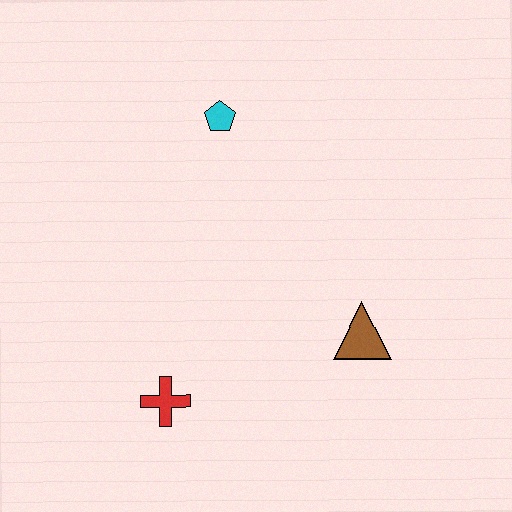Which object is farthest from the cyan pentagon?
The red cross is farthest from the cyan pentagon.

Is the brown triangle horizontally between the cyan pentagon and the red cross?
No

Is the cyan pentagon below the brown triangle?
No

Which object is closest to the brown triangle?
The red cross is closest to the brown triangle.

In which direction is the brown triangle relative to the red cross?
The brown triangle is to the right of the red cross.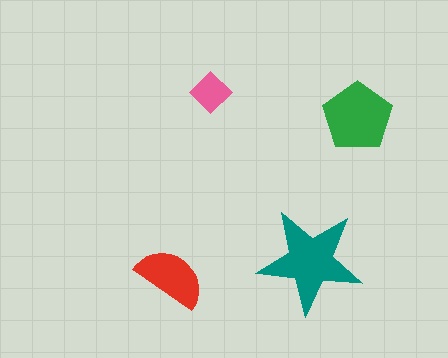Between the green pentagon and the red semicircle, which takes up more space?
The green pentagon.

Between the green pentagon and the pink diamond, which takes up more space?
The green pentagon.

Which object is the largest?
The teal star.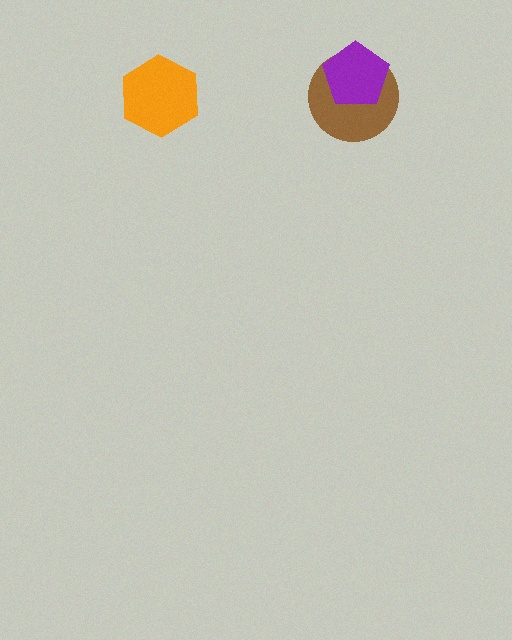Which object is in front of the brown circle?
The purple pentagon is in front of the brown circle.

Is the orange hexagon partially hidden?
No, no other shape covers it.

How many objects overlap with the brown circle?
1 object overlaps with the brown circle.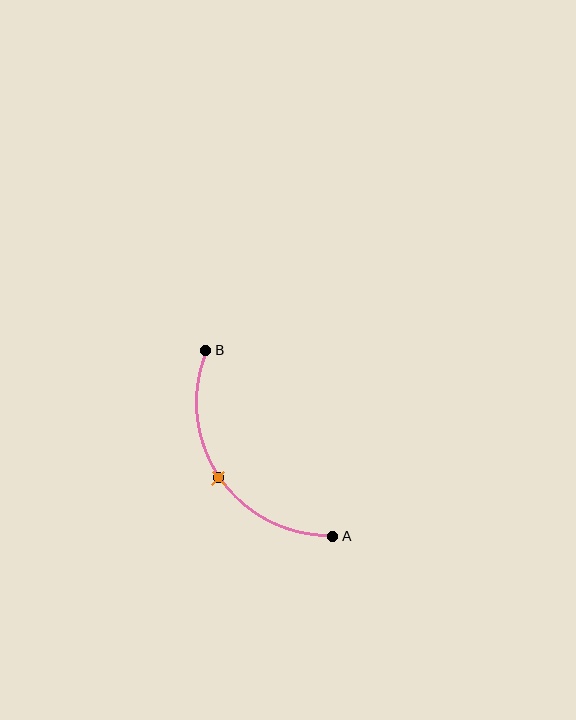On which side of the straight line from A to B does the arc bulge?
The arc bulges below and to the left of the straight line connecting A and B.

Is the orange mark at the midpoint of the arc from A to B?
Yes. The orange mark lies on the arc at equal arc-length from both A and B — it is the arc midpoint.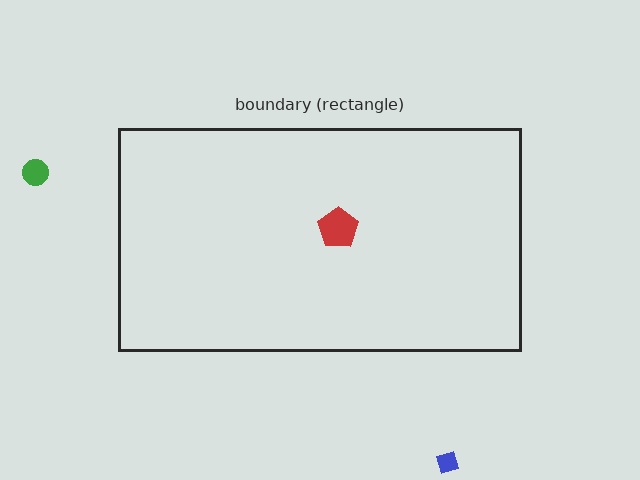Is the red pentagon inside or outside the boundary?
Inside.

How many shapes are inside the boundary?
1 inside, 2 outside.